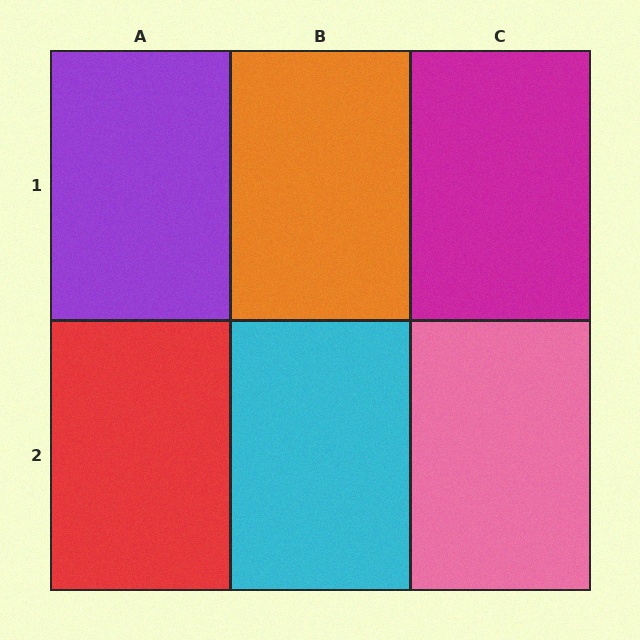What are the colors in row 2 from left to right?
Red, cyan, pink.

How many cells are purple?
1 cell is purple.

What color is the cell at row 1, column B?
Orange.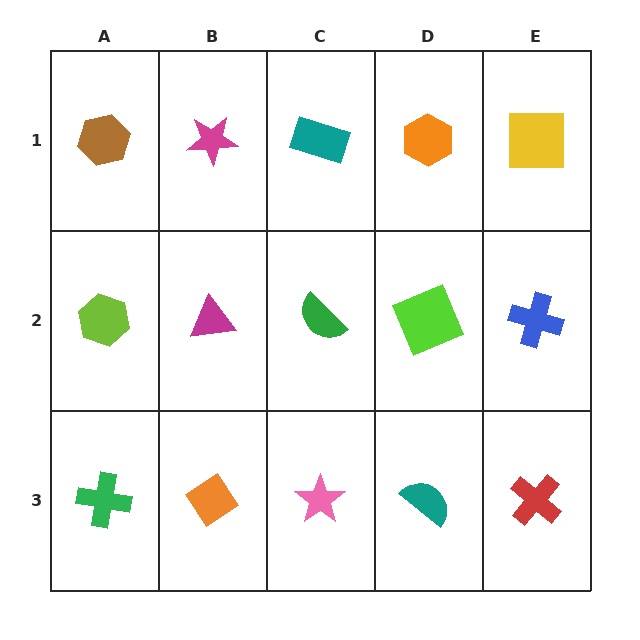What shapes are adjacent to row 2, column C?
A teal rectangle (row 1, column C), a pink star (row 3, column C), a magenta triangle (row 2, column B), a lime square (row 2, column D).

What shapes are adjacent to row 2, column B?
A magenta star (row 1, column B), an orange diamond (row 3, column B), a lime hexagon (row 2, column A), a green semicircle (row 2, column C).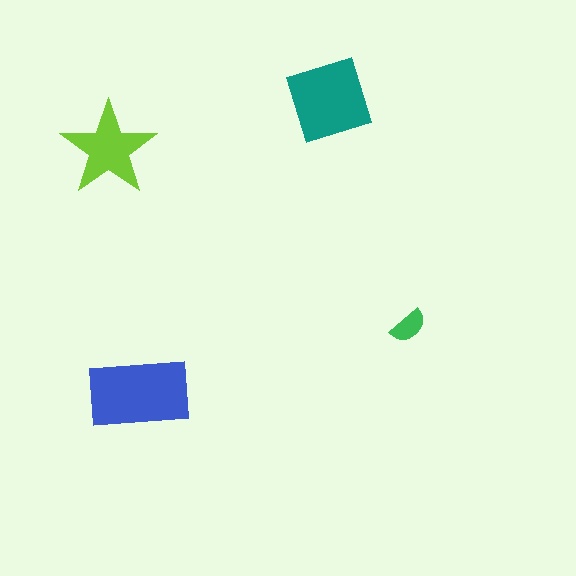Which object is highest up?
The teal square is topmost.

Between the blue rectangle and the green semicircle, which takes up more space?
The blue rectangle.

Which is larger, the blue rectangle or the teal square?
The blue rectangle.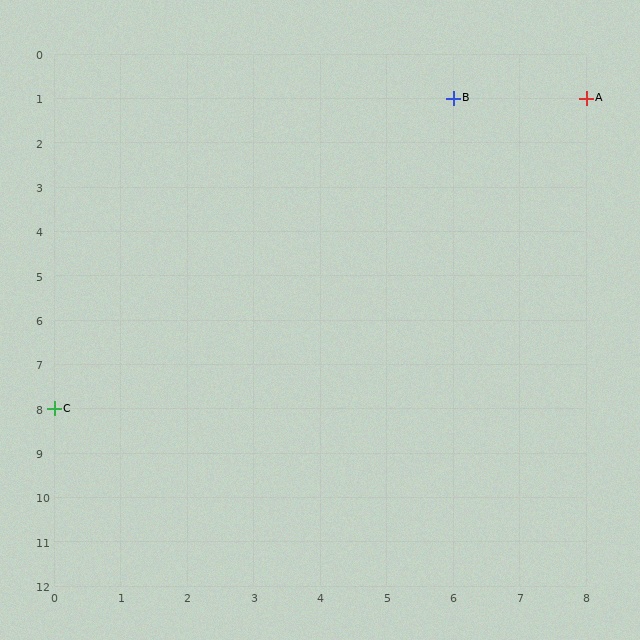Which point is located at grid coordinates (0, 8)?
Point C is at (0, 8).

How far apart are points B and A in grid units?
Points B and A are 2 columns apart.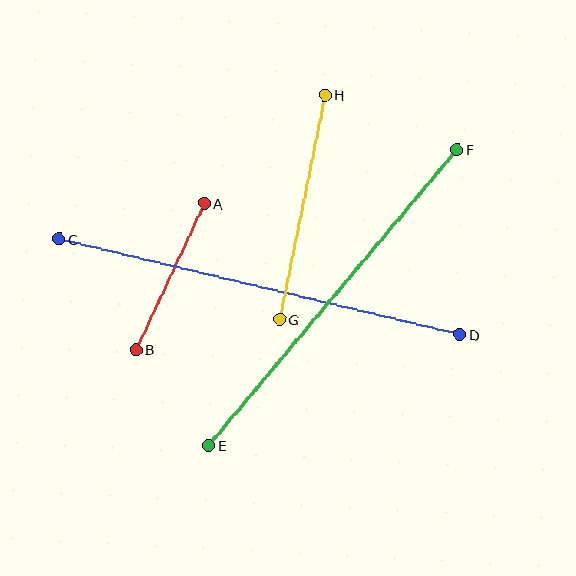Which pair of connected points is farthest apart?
Points C and D are farthest apart.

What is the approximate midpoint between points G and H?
The midpoint is at approximately (302, 207) pixels.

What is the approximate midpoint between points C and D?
The midpoint is at approximately (259, 287) pixels.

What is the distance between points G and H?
The distance is approximately 229 pixels.